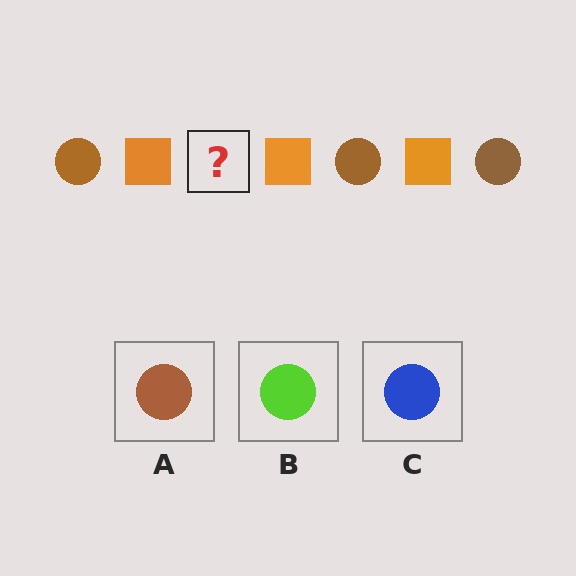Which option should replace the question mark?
Option A.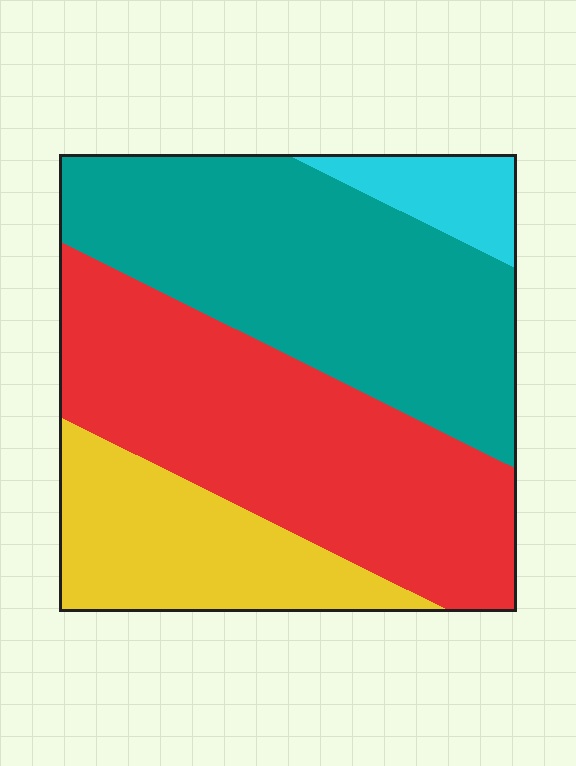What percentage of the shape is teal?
Teal takes up about three eighths (3/8) of the shape.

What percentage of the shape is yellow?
Yellow covers roughly 20% of the shape.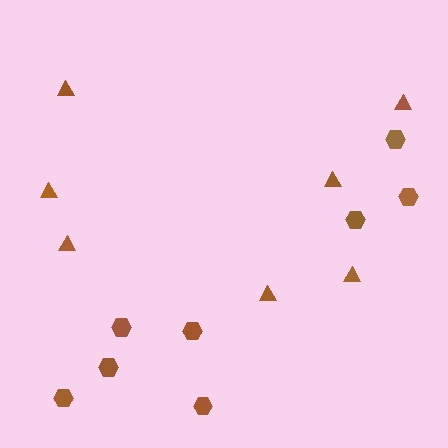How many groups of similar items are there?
There are 2 groups: one group of triangles (7) and one group of hexagons (8).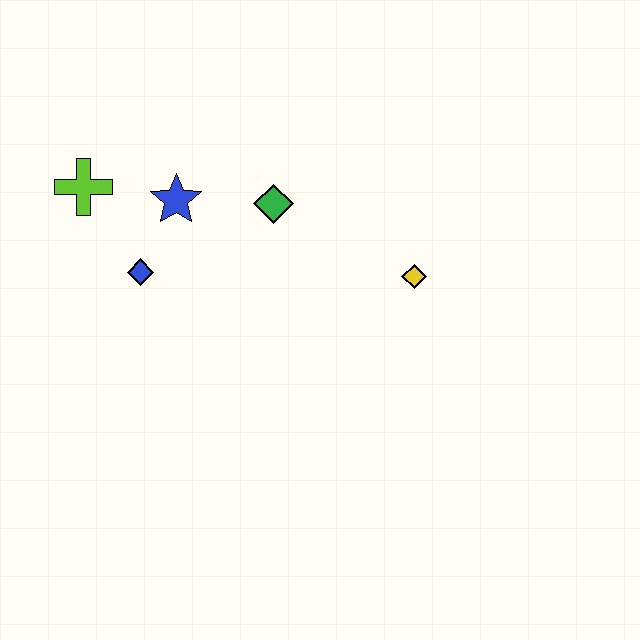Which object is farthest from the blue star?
The yellow diamond is farthest from the blue star.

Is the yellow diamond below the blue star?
Yes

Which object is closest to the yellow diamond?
The green diamond is closest to the yellow diamond.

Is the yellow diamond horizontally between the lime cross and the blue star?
No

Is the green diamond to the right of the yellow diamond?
No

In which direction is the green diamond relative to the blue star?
The green diamond is to the right of the blue star.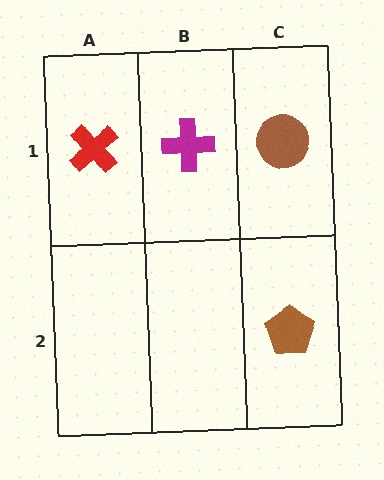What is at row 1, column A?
A red cross.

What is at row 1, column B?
A magenta cross.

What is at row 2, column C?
A brown pentagon.